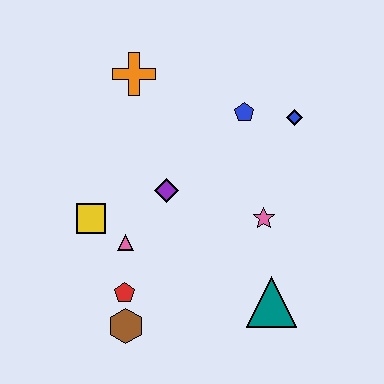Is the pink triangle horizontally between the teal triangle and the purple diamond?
No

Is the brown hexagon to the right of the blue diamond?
No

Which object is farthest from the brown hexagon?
The blue diamond is farthest from the brown hexagon.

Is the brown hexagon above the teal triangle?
No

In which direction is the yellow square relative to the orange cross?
The yellow square is below the orange cross.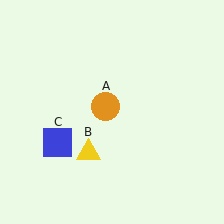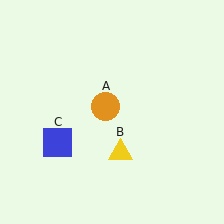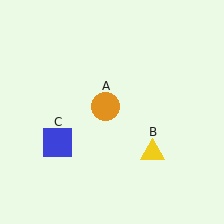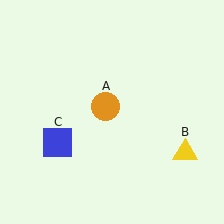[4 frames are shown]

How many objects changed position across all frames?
1 object changed position: yellow triangle (object B).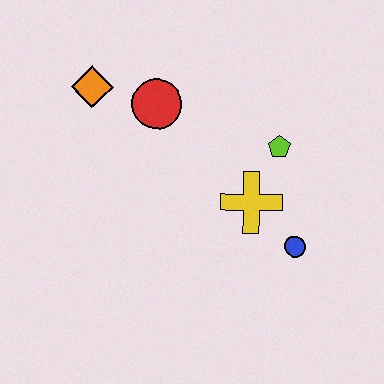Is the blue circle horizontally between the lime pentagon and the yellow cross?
No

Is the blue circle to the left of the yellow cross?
No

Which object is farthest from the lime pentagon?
The orange diamond is farthest from the lime pentagon.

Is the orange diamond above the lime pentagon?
Yes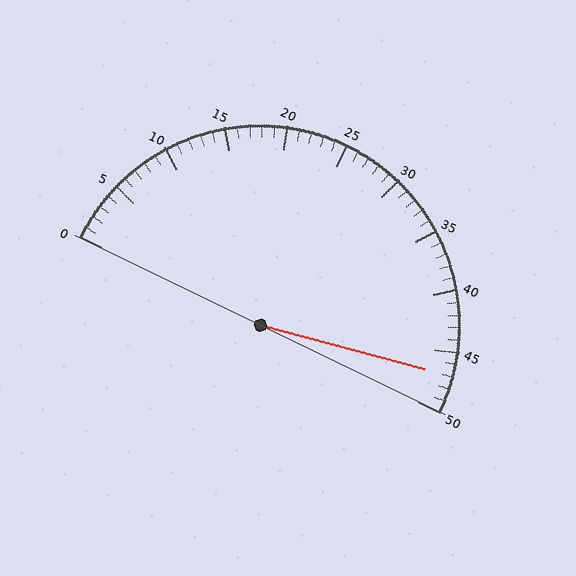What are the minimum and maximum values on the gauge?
The gauge ranges from 0 to 50.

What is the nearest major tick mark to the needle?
The nearest major tick mark is 45.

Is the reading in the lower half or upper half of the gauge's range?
The reading is in the upper half of the range (0 to 50).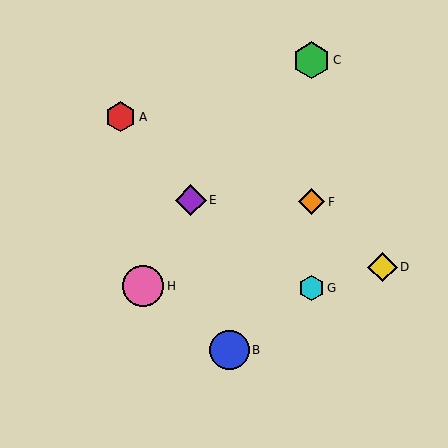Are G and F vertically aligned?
Yes, both are at x≈312.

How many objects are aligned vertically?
3 objects (C, F, G) are aligned vertically.